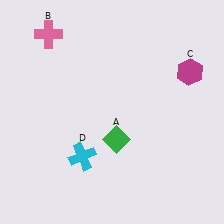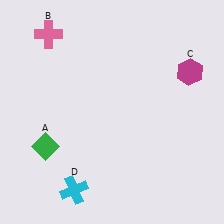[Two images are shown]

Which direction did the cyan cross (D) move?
The cyan cross (D) moved down.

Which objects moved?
The objects that moved are: the green diamond (A), the cyan cross (D).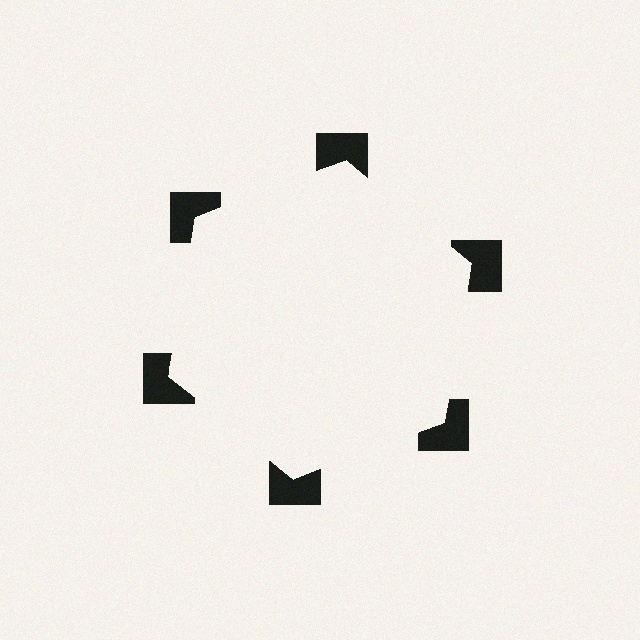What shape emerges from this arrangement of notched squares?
An illusory hexagon — its edges are inferred from the aligned wedge cuts in the notched squares, not physically drawn.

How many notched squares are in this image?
There are 6 — one at each vertex of the illusory hexagon.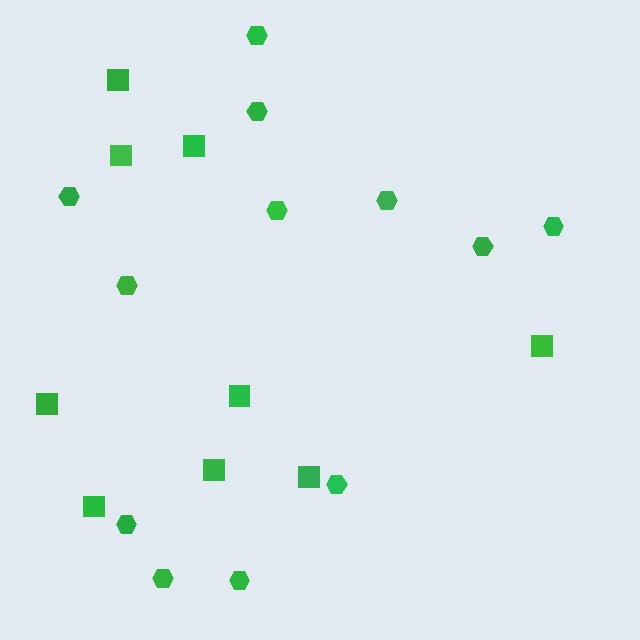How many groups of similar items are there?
There are 2 groups: one group of hexagons (12) and one group of squares (9).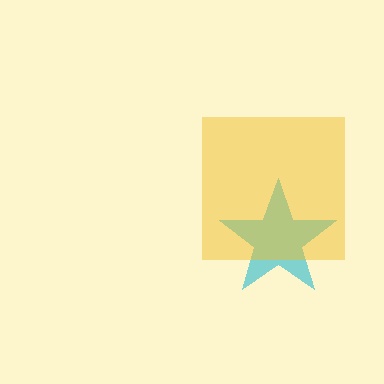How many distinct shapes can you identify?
There are 2 distinct shapes: a cyan star, a yellow square.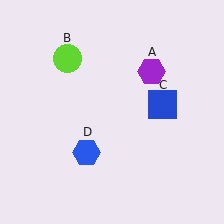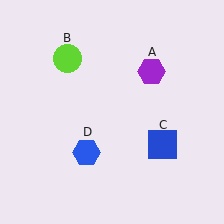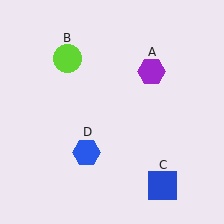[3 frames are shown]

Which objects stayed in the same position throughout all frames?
Purple hexagon (object A) and lime circle (object B) and blue hexagon (object D) remained stationary.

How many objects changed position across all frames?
1 object changed position: blue square (object C).